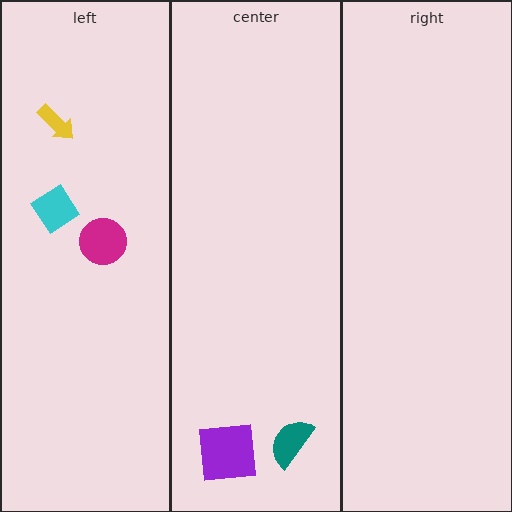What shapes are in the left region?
The magenta circle, the cyan diamond, the yellow arrow.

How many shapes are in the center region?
2.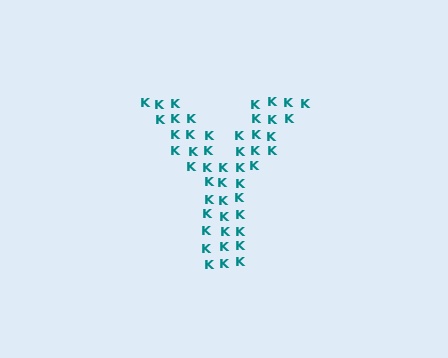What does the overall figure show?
The overall figure shows the letter Y.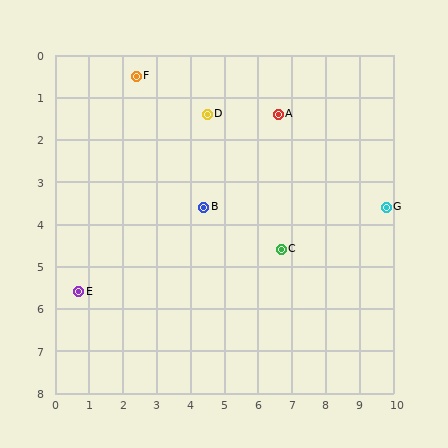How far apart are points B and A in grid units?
Points B and A are about 3.1 grid units apart.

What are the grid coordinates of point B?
Point B is at approximately (4.4, 3.6).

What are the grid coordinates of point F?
Point F is at approximately (2.4, 0.5).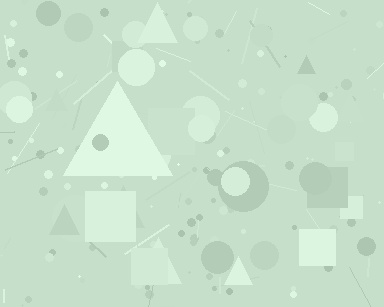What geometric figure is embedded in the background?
A triangle is embedded in the background.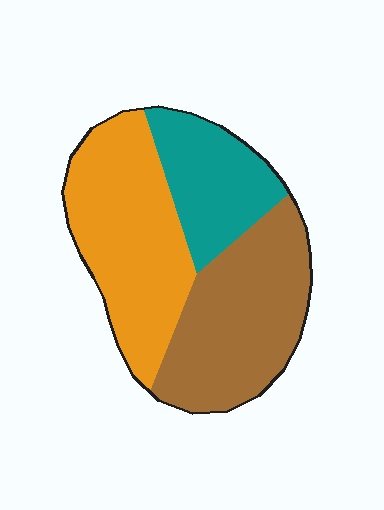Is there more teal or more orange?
Orange.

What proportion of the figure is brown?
Brown covers around 40% of the figure.